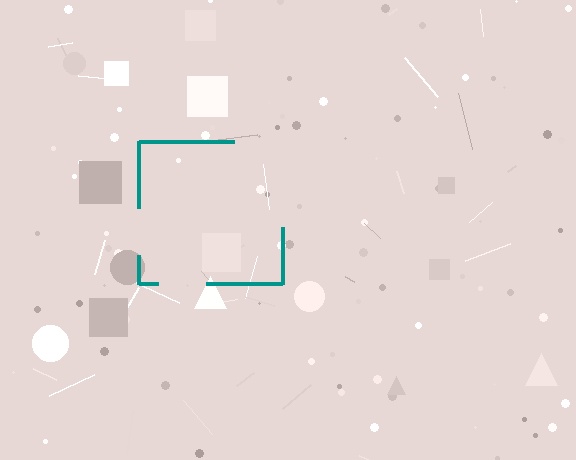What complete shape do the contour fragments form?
The contour fragments form a square.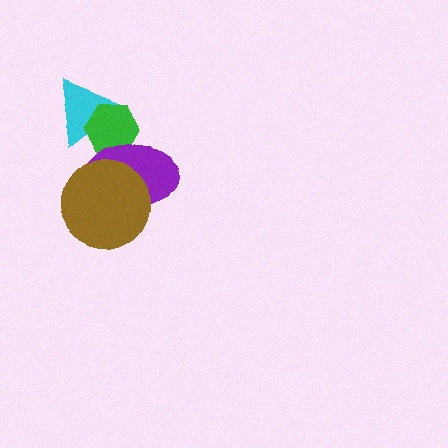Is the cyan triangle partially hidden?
Yes, it is partially covered by another shape.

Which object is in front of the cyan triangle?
The green hexagon is in front of the cyan triangle.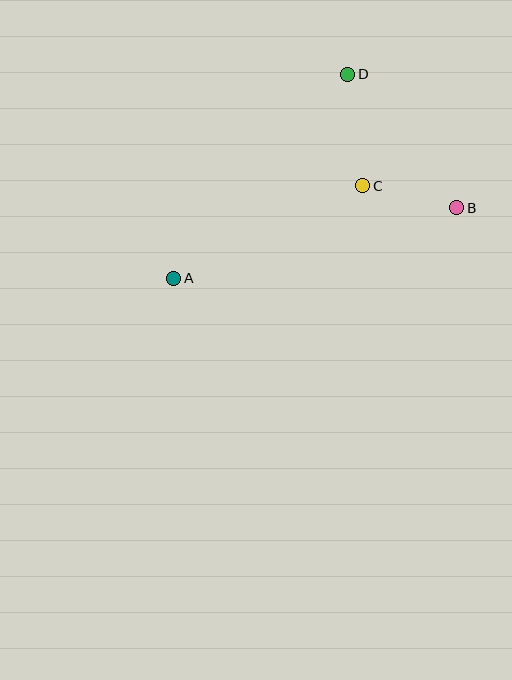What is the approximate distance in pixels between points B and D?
The distance between B and D is approximately 172 pixels.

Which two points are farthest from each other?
Points A and B are farthest from each other.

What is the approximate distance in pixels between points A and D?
The distance between A and D is approximately 268 pixels.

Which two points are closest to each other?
Points B and C are closest to each other.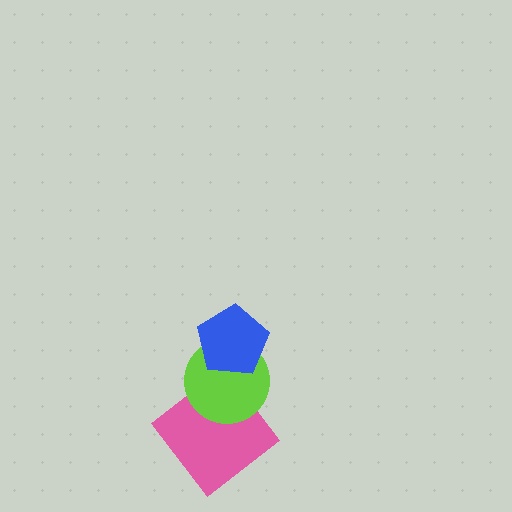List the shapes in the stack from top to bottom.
From top to bottom: the blue pentagon, the lime circle, the pink diamond.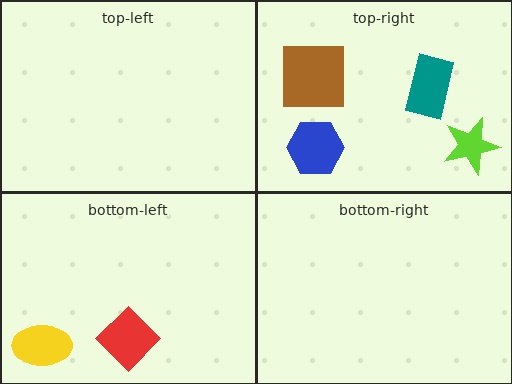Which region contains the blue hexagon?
The top-right region.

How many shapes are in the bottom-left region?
2.